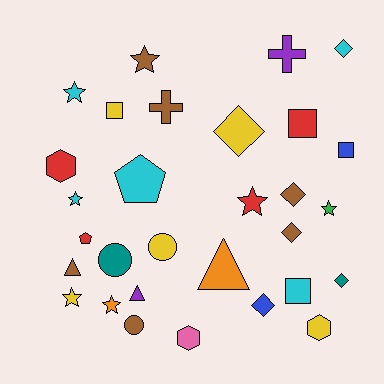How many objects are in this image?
There are 30 objects.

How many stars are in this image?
There are 7 stars.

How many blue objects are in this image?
There are 2 blue objects.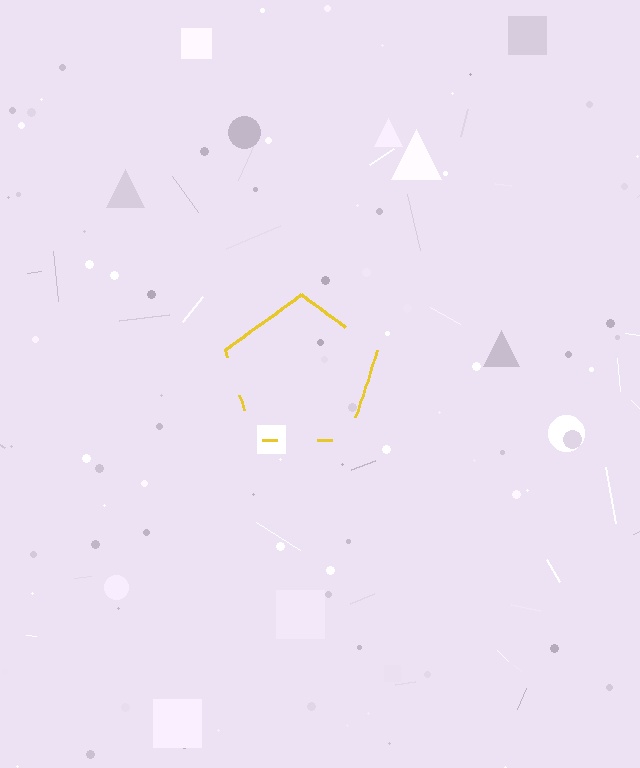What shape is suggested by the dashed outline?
The dashed outline suggests a pentagon.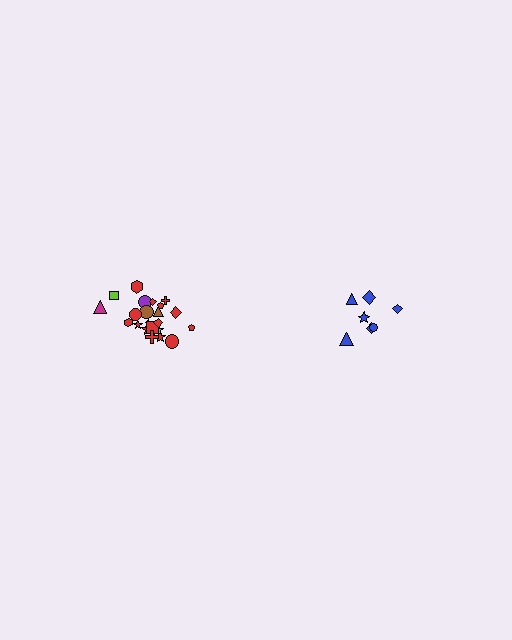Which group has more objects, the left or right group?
The left group.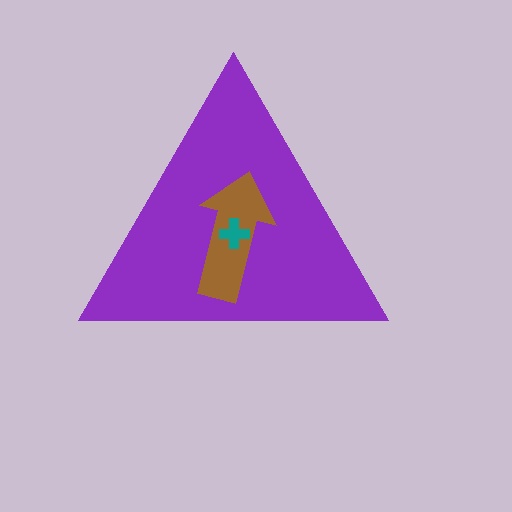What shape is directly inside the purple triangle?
The brown arrow.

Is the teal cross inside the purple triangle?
Yes.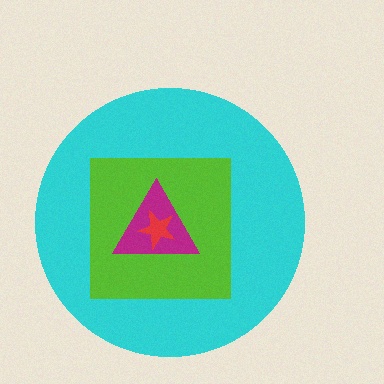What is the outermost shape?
The cyan circle.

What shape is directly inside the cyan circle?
The lime square.